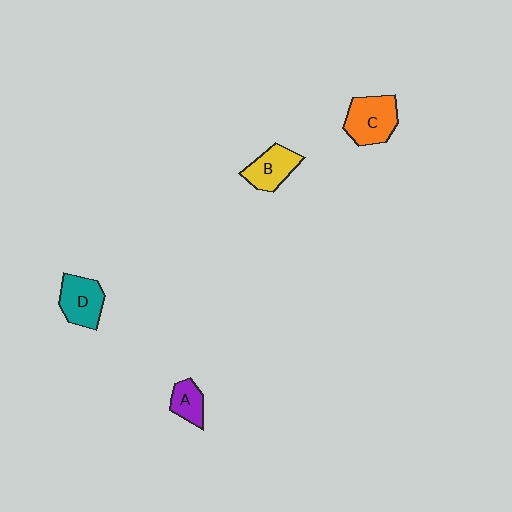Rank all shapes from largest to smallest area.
From largest to smallest: C (orange), D (teal), B (yellow), A (purple).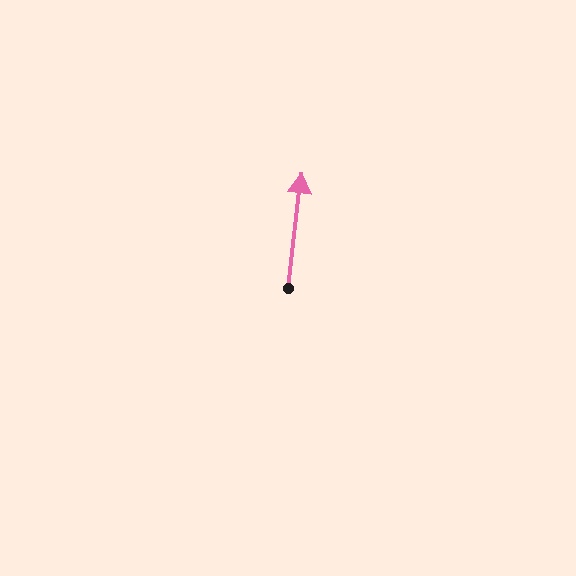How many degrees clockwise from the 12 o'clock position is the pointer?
Approximately 7 degrees.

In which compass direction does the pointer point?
North.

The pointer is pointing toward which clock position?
Roughly 12 o'clock.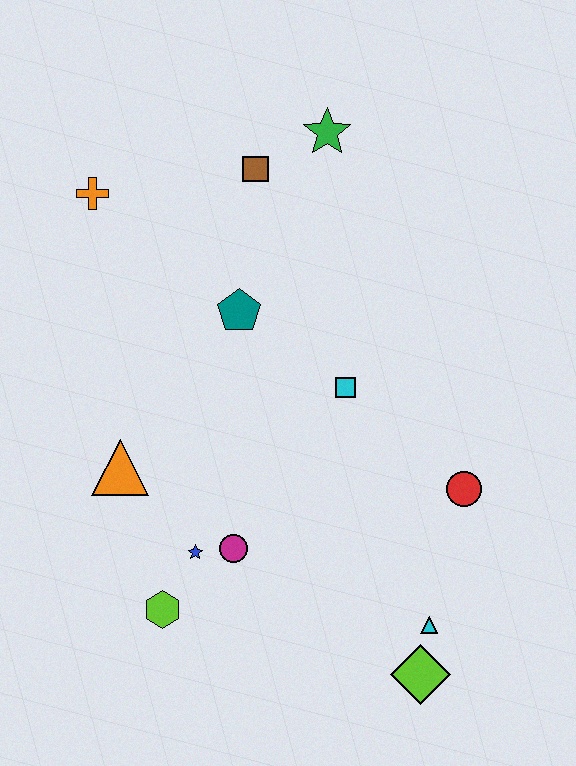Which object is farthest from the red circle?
The orange cross is farthest from the red circle.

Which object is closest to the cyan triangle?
The lime diamond is closest to the cyan triangle.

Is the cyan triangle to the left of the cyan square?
No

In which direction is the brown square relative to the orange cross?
The brown square is to the right of the orange cross.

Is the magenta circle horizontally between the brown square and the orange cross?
Yes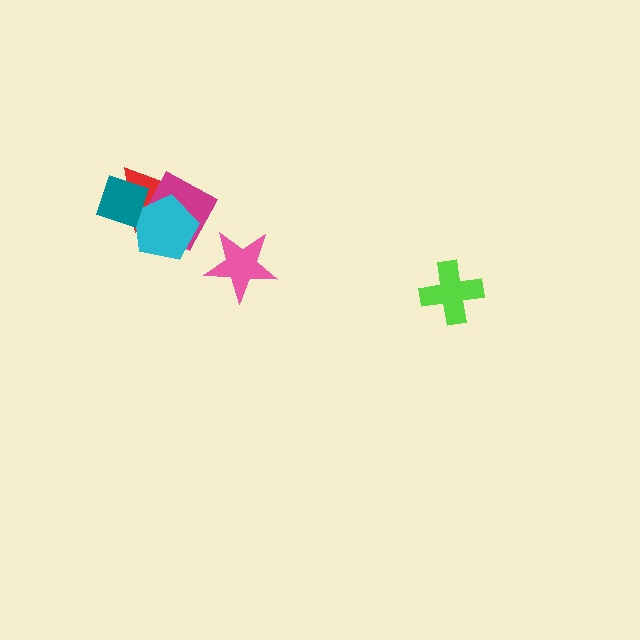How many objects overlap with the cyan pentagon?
3 objects overlap with the cyan pentagon.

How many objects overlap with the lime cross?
0 objects overlap with the lime cross.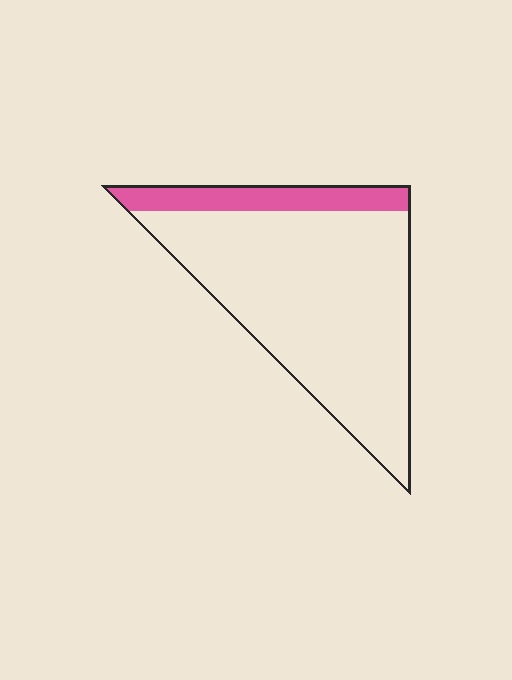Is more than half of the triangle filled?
No.